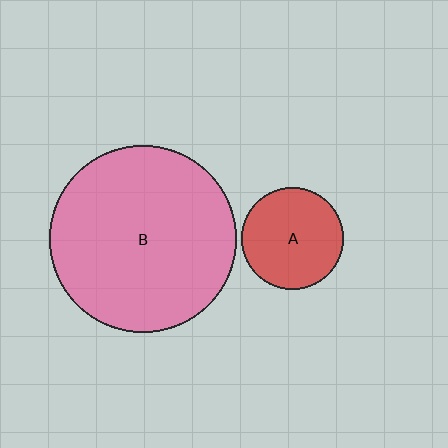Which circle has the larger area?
Circle B (pink).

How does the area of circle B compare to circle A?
Approximately 3.4 times.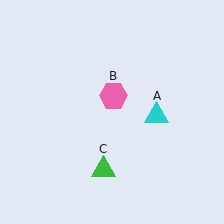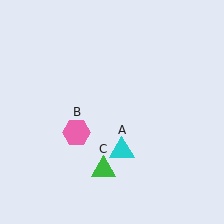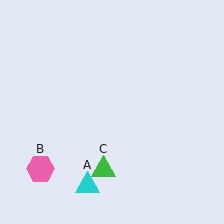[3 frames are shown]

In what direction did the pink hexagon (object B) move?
The pink hexagon (object B) moved down and to the left.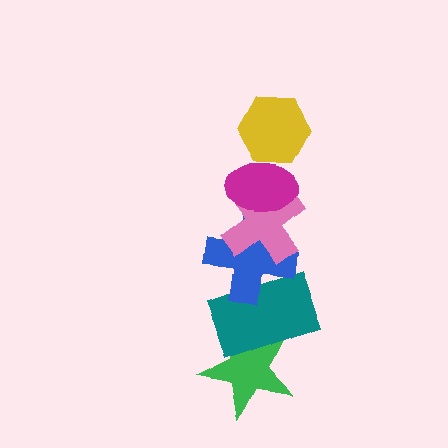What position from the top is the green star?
The green star is 6th from the top.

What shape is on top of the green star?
The teal rectangle is on top of the green star.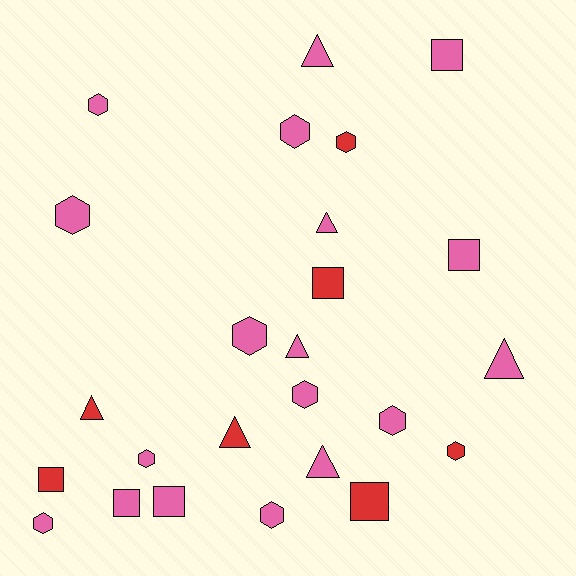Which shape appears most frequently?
Hexagon, with 11 objects.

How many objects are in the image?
There are 25 objects.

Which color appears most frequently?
Pink, with 18 objects.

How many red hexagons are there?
There are 2 red hexagons.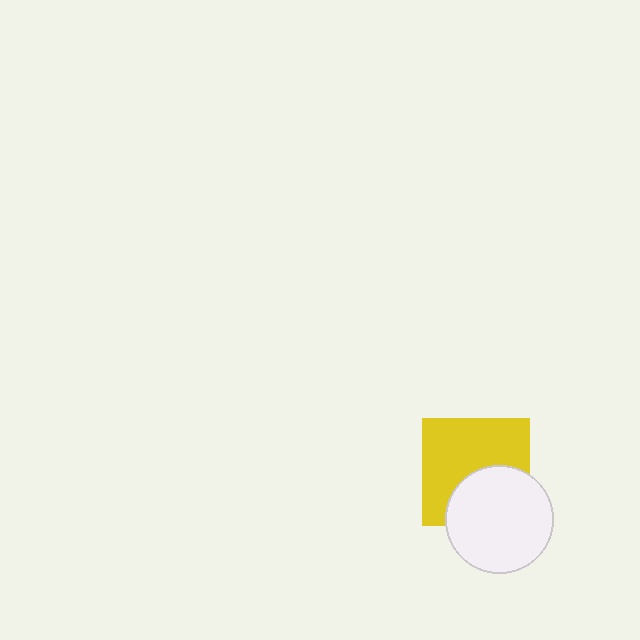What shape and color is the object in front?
The object in front is a white circle.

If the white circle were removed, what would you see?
You would see the complete yellow square.